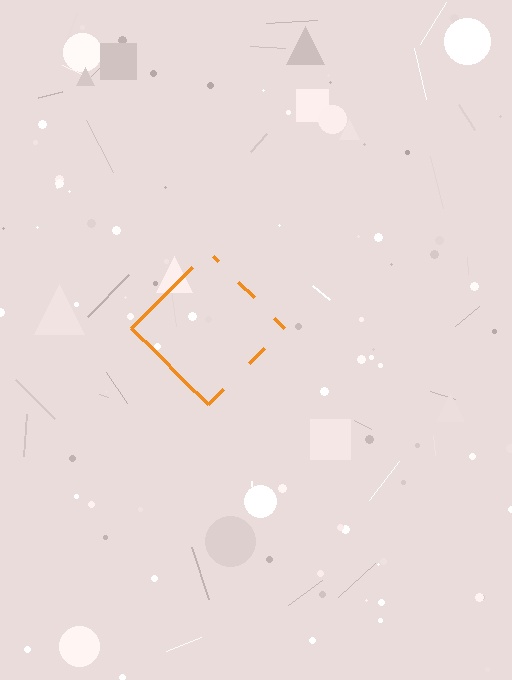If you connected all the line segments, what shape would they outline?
They would outline a diamond.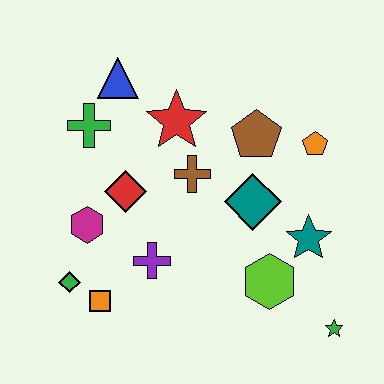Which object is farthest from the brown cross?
The green star is farthest from the brown cross.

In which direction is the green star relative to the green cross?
The green star is to the right of the green cross.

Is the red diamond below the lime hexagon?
No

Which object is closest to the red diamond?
The magenta hexagon is closest to the red diamond.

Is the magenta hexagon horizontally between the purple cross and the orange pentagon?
No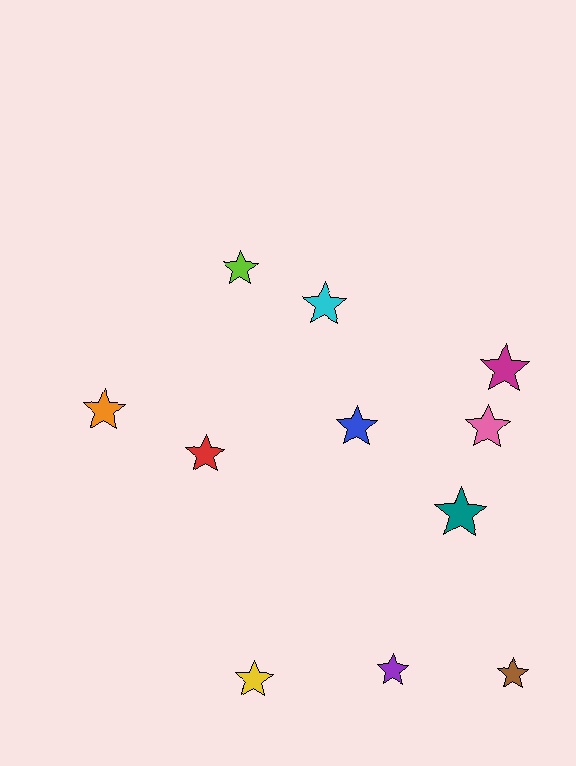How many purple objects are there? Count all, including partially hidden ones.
There is 1 purple object.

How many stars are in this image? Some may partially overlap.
There are 11 stars.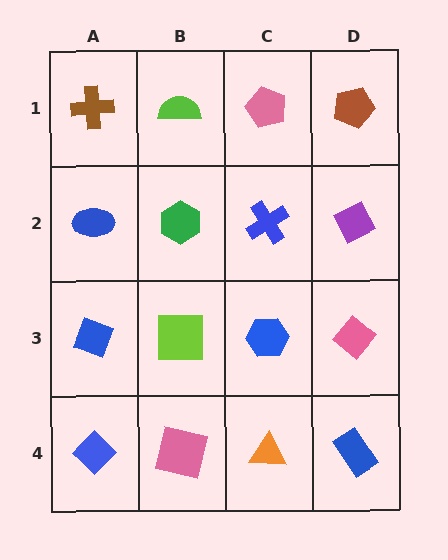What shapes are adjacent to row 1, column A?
A blue ellipse (row 2, column A), a lime semicircle (row 1, column B).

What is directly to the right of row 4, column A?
A pink square.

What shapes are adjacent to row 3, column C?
A blue cross (row 2, column C), an orange triangle (row 4, column C), a lime square (row 3, column B), a pink diamond (row 3, column D).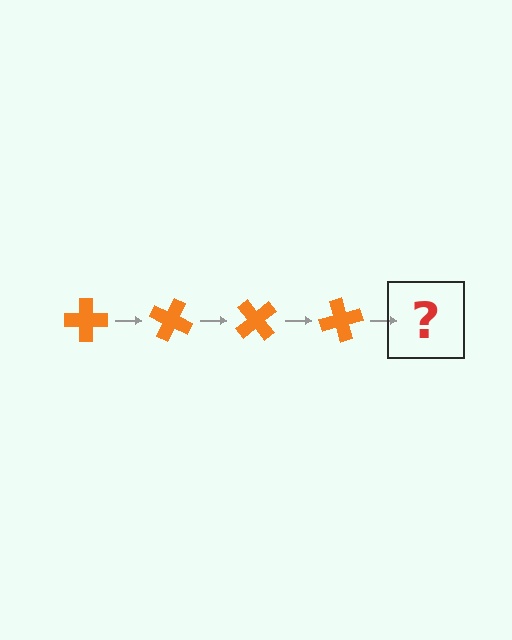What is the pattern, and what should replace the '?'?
The pattern is that the cross rotates 25 degrees each step. The '?' should be an orange cross rotated 100 degrees.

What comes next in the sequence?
The next element should be an orange cross rotated 100 degrees.